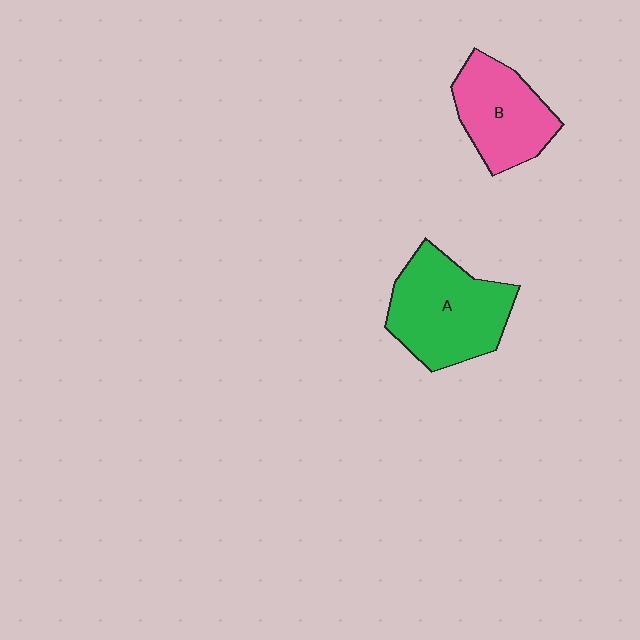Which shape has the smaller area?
Shape B (pink).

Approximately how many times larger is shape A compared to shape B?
Approximately 1.3 times.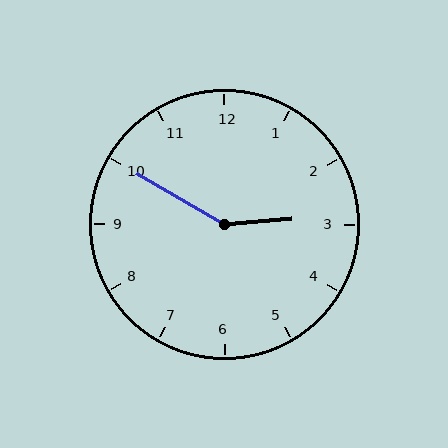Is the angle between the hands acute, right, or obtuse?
It is obtuse.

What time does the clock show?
2:50.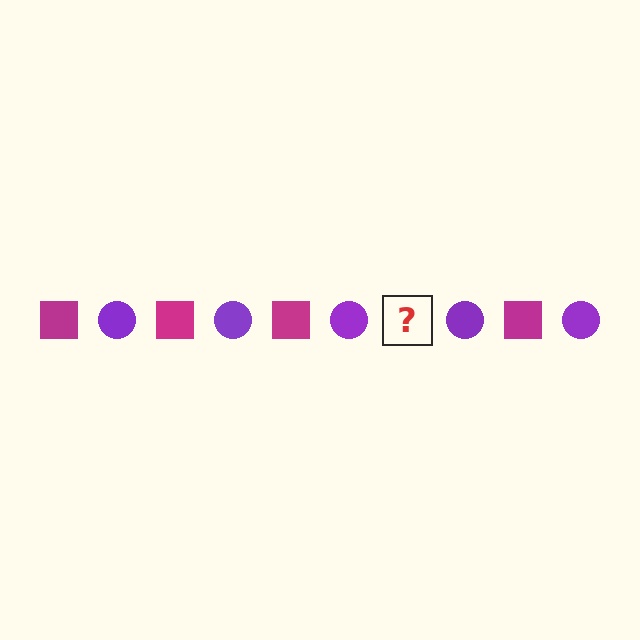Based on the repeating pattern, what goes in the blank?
The blank should be a magenta square.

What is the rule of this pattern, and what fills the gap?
The rule is that the pattern alternates between magenta square and purple circle. The gap should be filled with a magenta square.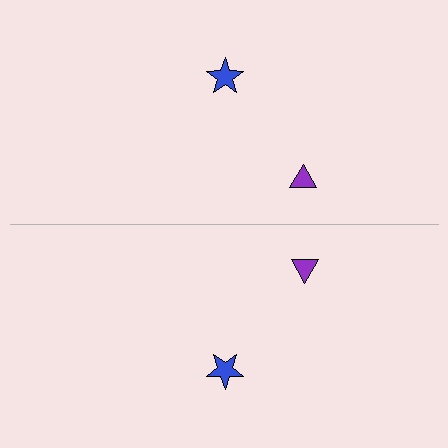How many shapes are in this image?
There are 4 shapes in this image.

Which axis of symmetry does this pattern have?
The pattern has a horizontal axis of symmetry running through the center of the image.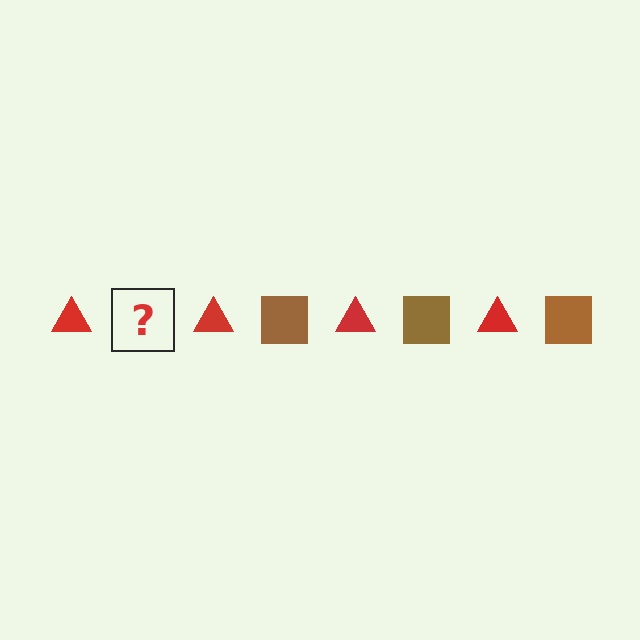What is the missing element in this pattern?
The missing element is a brown square.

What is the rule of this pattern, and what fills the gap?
The rule is that the pattern alternates between red triangle and brown square. The gap should be filled with a brown square.